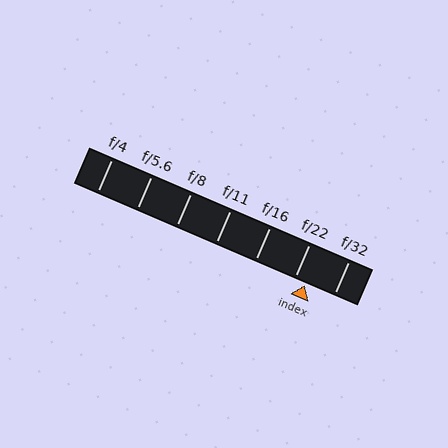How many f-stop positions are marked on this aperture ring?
There are 7 f-stop positions marked.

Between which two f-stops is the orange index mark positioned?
The index mark is between f/22 and f/32.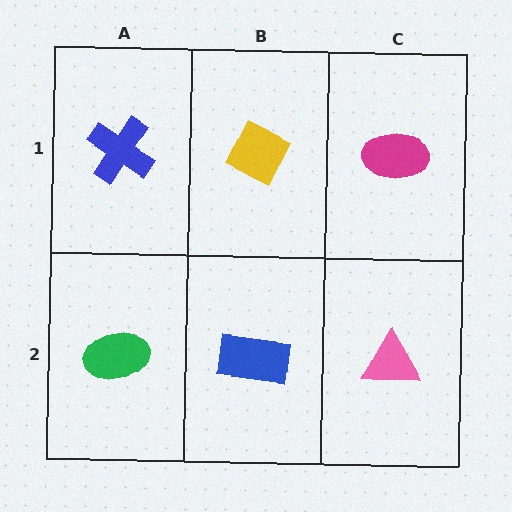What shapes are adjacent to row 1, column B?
A blue rectangle (row 2, column B), a blue cross (row 1, column A), a magenta ellipse (row 1, column C).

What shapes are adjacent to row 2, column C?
A magenta ellipse (row 1, column C), a blue rectangle (row 2, column B).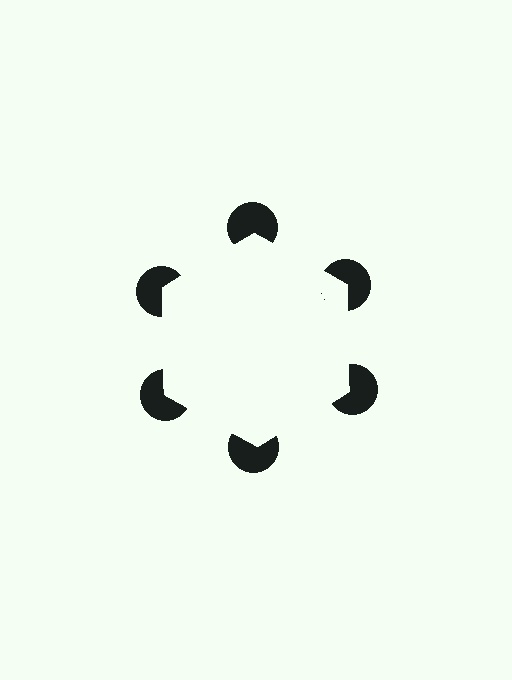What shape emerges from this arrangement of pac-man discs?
An illusory hexagon — its edges are inferred from the aligned wedge cuts in the pac-man discs, not physically drawn.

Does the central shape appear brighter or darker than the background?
It typically appears slightly brighter than the background, even though no actual brightness change is drawn.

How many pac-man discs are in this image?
There are 6 — one at each vertex of the illusory hexagon.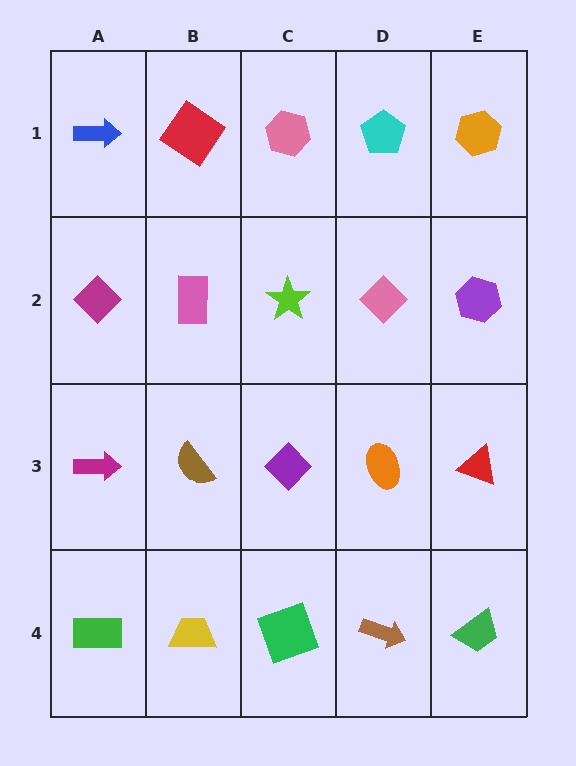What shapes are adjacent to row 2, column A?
A blue arrow (row 1, column A), a magenta arrow (row 3, column A), a pink rectangle (row 2, column B).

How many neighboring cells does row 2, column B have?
4.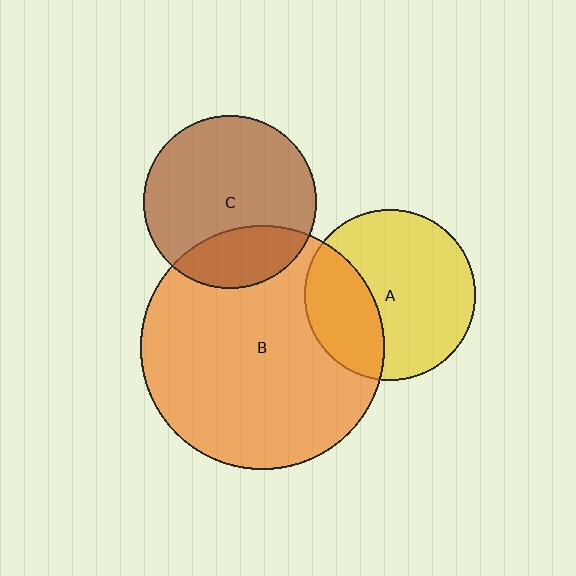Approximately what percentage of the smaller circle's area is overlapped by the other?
Approximately 25%.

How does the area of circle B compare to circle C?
Approximately 2.0 times.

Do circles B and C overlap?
Yes.